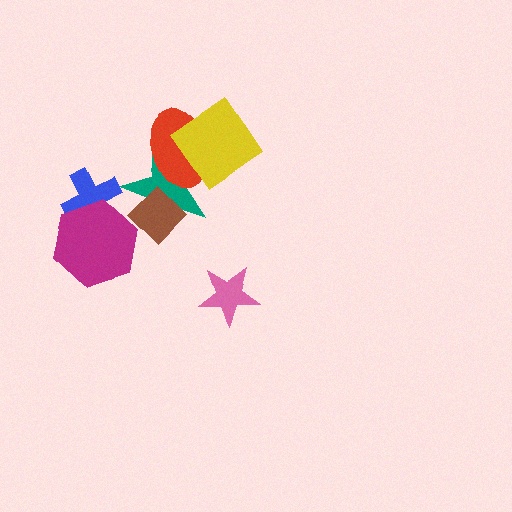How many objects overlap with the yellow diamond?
2 objects overlap with the yellow diamond.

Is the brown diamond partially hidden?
No, no other shape covers it.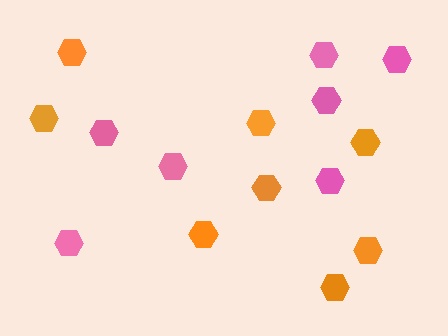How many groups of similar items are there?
There are 2 groups: one group of pink hexagons (7) and one group of orange hexagons (8).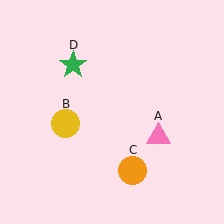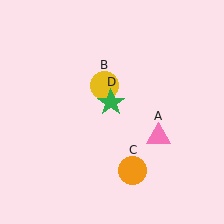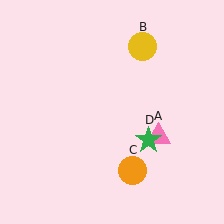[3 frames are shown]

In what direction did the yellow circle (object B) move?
The yellow circle (object B) moved up and to the right.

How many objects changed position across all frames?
2 objects changed position: yellow circle (object B), green star (object D).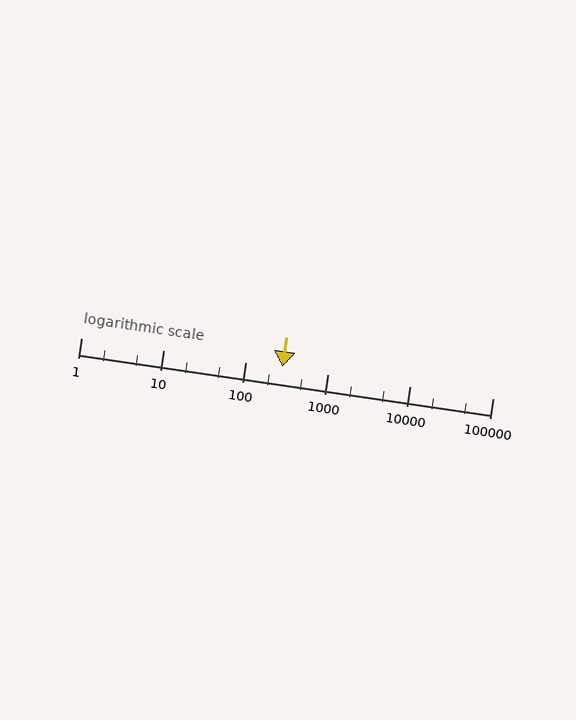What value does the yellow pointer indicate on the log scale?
The pointer indicates approximately 280.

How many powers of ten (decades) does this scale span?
The scale spans 5 decades, from 1 to 100000.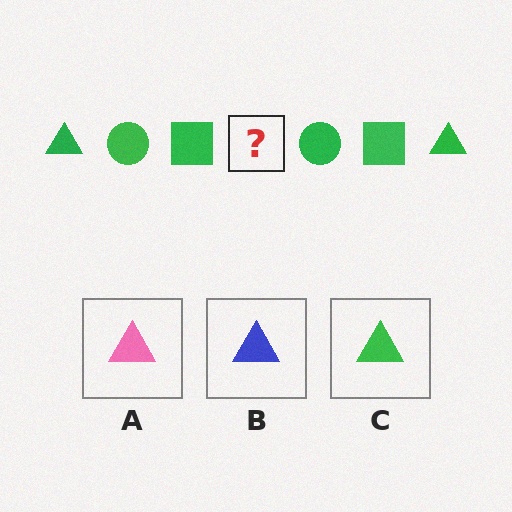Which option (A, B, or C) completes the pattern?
C.